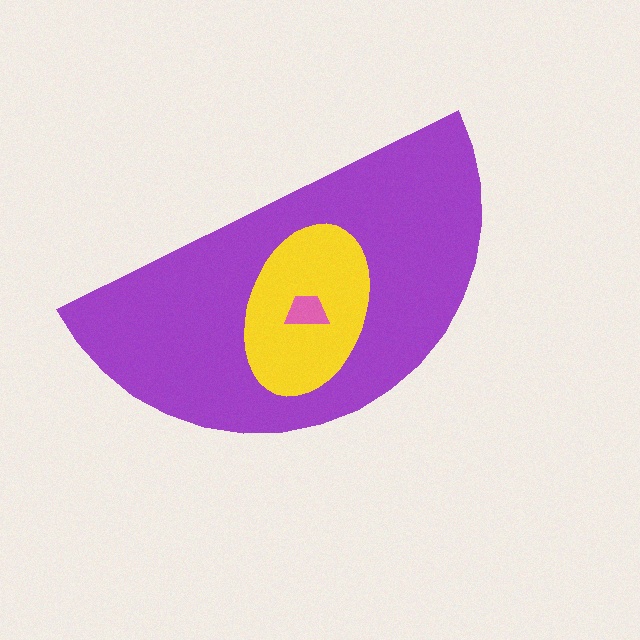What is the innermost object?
The pink trapezoid.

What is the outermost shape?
The purple semicircle.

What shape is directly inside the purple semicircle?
The yellow ellipse.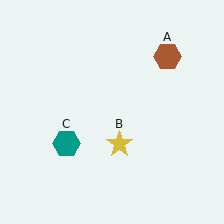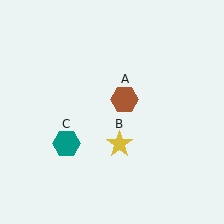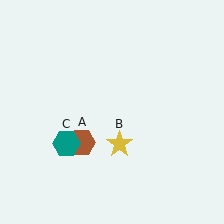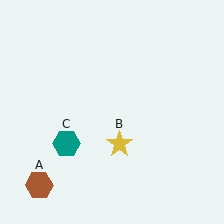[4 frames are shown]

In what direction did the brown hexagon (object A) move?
The brown hexagon (object A) moved down and to the left.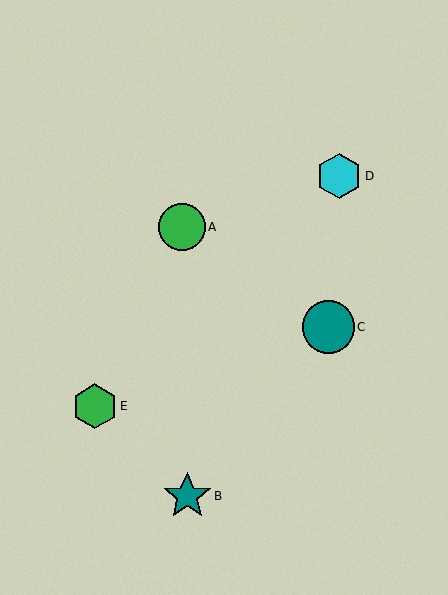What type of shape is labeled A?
Shape A is a green circle.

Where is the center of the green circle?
The center of the green circle is at (182, 227).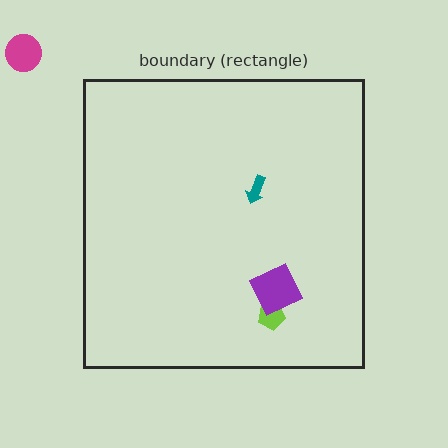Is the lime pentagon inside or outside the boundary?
Inside.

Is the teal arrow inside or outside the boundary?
Inside.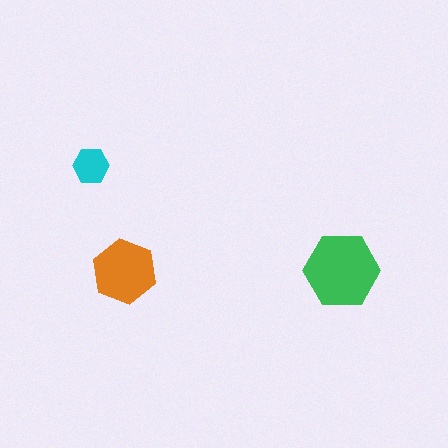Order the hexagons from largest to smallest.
the green one, the orange one, the cyan one.